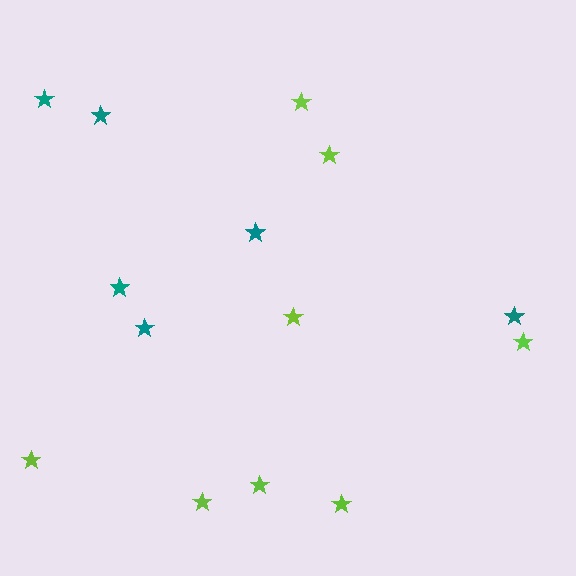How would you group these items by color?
There are 2 groups: one group of lime stars (8) and one group of teal stars (6).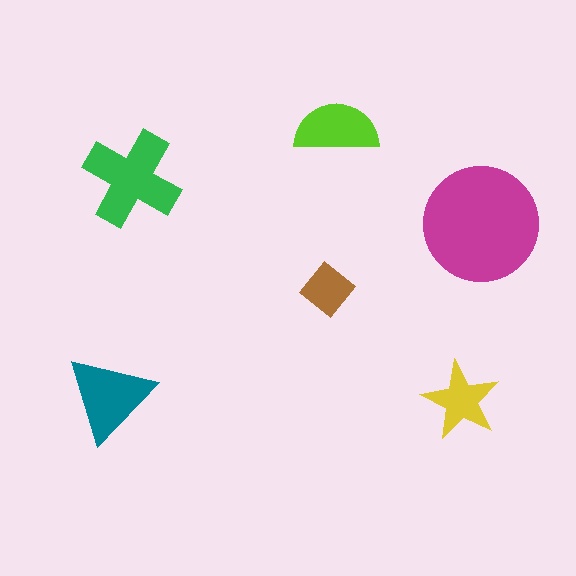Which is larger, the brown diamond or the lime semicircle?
The lime semicircle.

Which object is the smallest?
The brown diamond.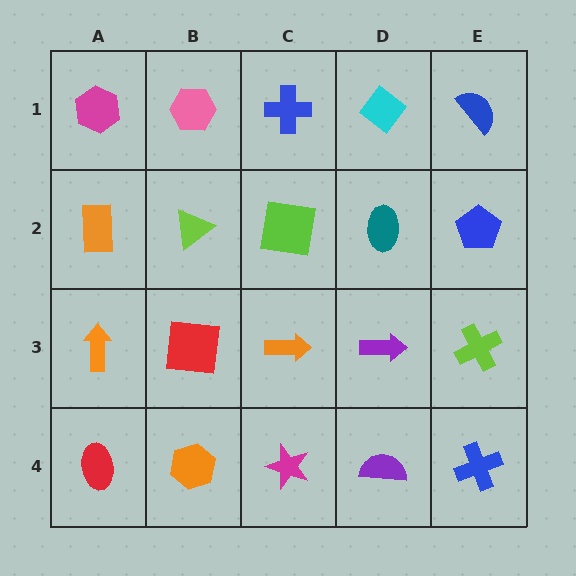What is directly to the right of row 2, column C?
A teal ellipse.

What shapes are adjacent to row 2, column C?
A blue cross (row 1, column C), an orange arrow (row 3, column C), a lime triangle (row 2, column B), a teal ellipse (row 2, column D).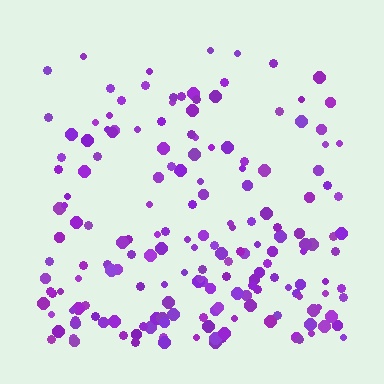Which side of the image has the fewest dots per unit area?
The top.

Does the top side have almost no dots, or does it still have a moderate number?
Still a moderate number, just noticeably fewer than the bottom.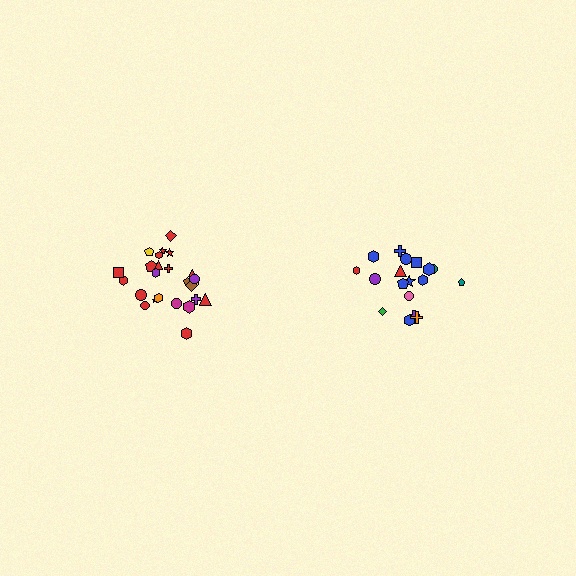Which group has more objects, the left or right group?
The left group.